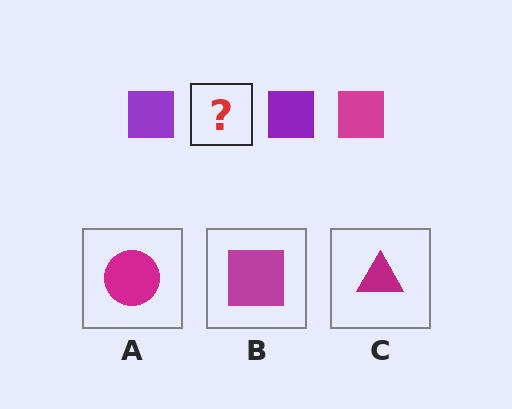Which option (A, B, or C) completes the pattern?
B.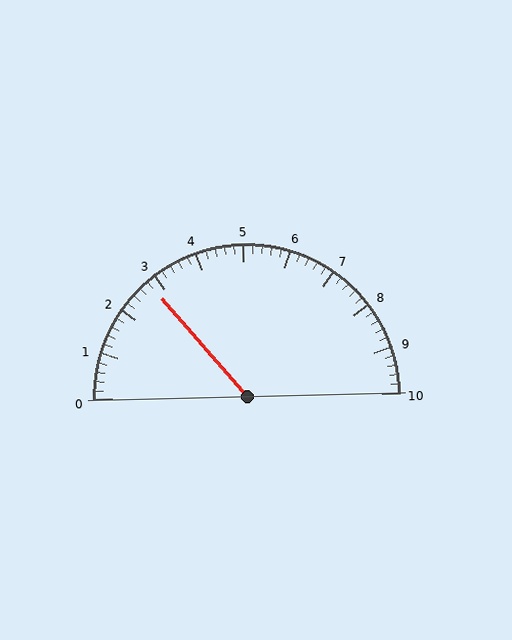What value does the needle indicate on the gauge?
The needle indicates approximately 2.8.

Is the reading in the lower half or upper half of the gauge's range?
The reading is in the lower half of the range (0 to 10).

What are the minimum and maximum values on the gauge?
The gauge ranges from 0 to 10.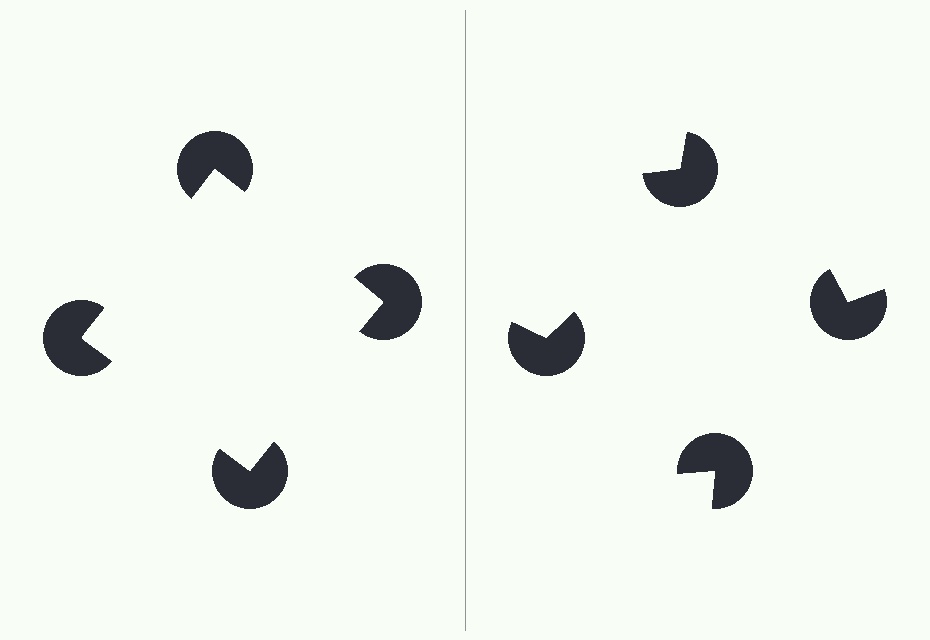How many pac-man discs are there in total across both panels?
8 — 4 on each side.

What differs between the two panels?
The pac-man discs are positioned identically on both sides; only the wedge orientations differ. On the left they align to a square; on the right they are misaligned.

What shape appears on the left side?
An illusory square.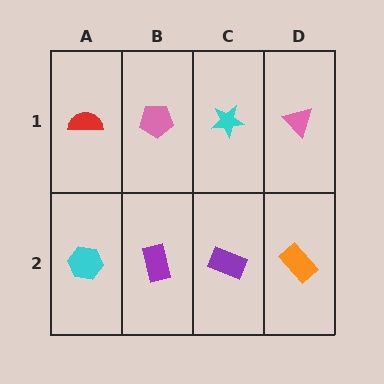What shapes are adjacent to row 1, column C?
A purple rectangle (row 2, column C), a pink pentagon (row 1, column B), a pink triangle (row 1, column D).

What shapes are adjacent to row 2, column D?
A pink triangle (row 1, column D), a purple rectangle (row 2, column C).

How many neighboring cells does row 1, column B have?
3.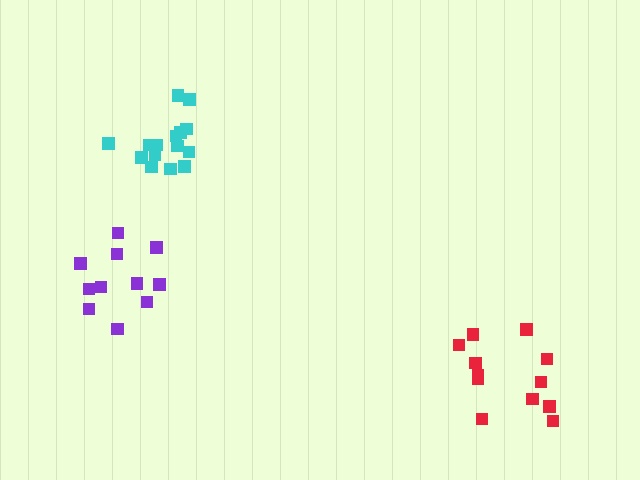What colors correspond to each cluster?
The clusters are colored: cyan, purple, red.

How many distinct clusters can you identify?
There are 3 distinct clusters.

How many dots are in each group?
Group 1: 15 dots, Group 2: 11 dots, Group 3: 12 dots (38 total).